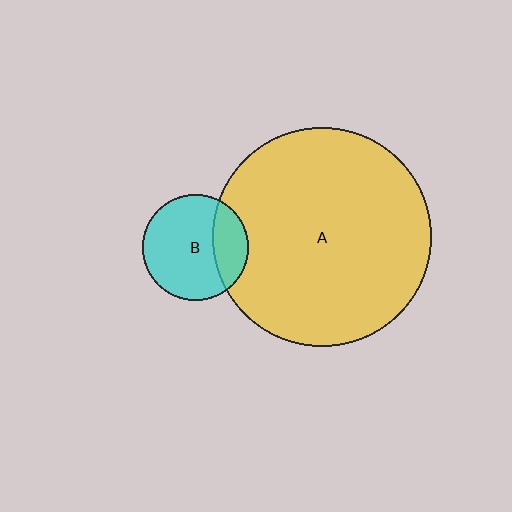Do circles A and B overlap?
Yes.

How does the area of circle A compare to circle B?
Approximately 4.2 times.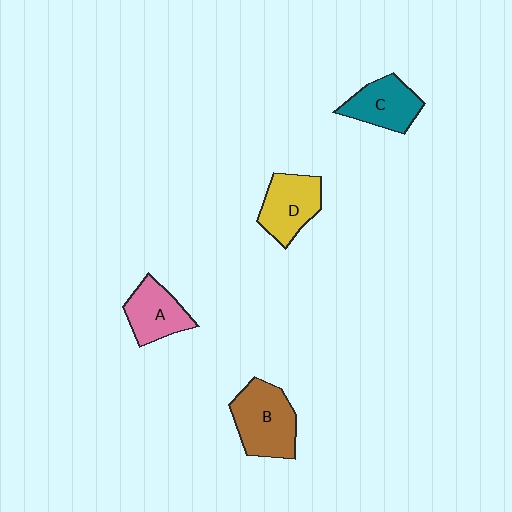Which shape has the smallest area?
Shape A (pink).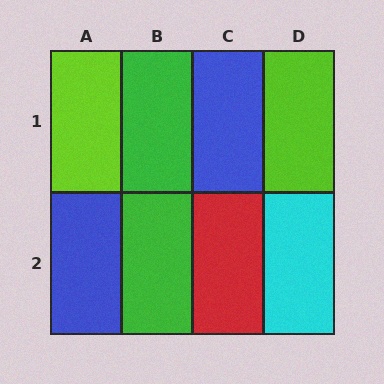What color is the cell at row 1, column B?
Green.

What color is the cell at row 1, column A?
Lime.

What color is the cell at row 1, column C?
Blue.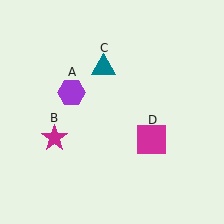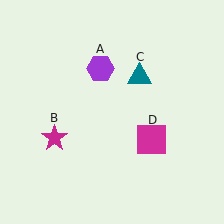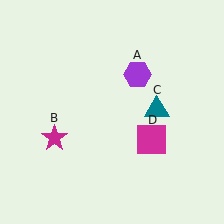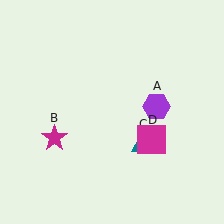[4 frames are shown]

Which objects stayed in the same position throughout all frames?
Magenta star (object B) and magenta square (object D) remained stationary.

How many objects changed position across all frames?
2 objects changed position: purple hexagon (object A), teal triangle (object C).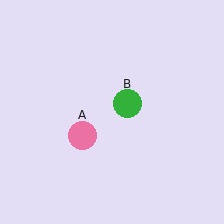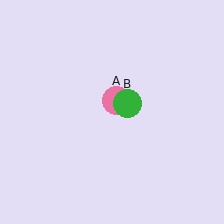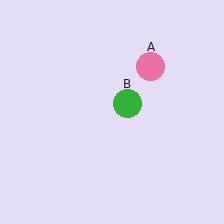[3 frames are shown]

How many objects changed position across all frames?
1 object changed position: pink circle (object A).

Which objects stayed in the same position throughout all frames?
Green circle (object B) remained stationary.